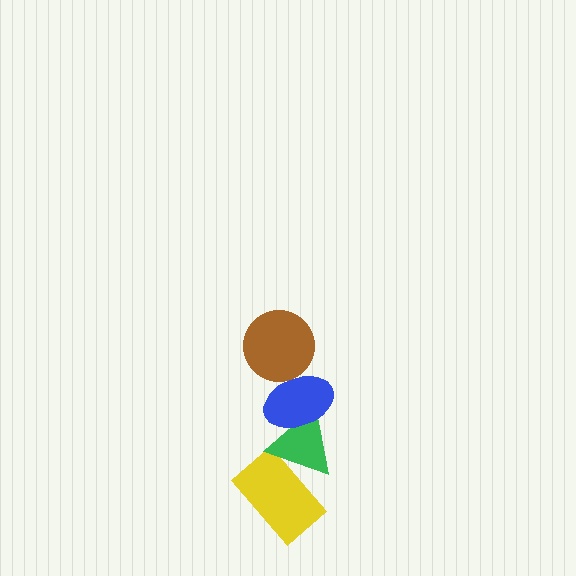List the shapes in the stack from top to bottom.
From top to bottom: the brown circle, the blue ellipse, the green triangle, the yellow rectangle.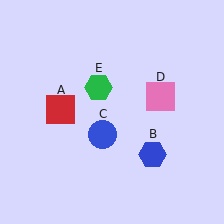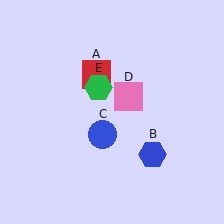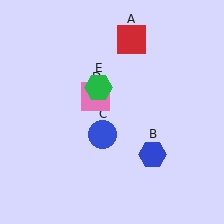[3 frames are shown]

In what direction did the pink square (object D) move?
The pink square (object D) moved left.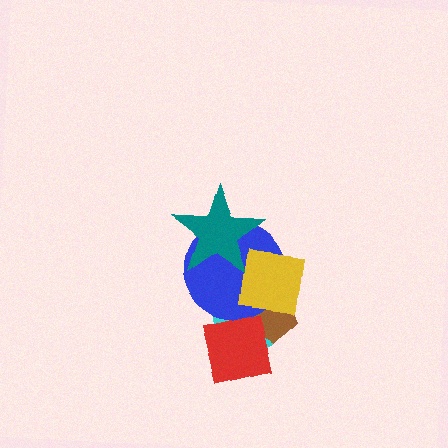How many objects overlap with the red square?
2 objects overlap with the red square.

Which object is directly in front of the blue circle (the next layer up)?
The teal star is directly in front of the blue circle.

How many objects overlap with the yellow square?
4 objects overlap with the yellow square.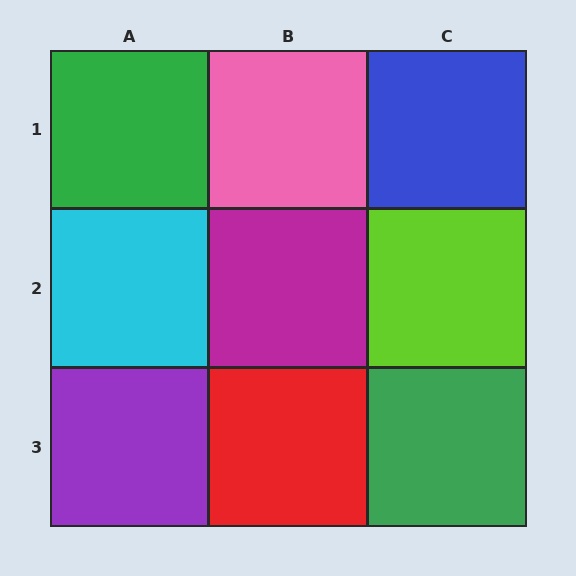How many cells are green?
2 cells are green.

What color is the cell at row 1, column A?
Green.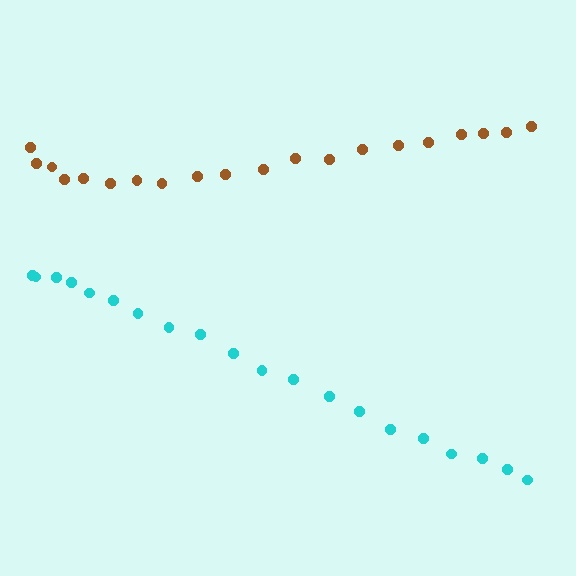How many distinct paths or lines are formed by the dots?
There are 2 distinct paths.